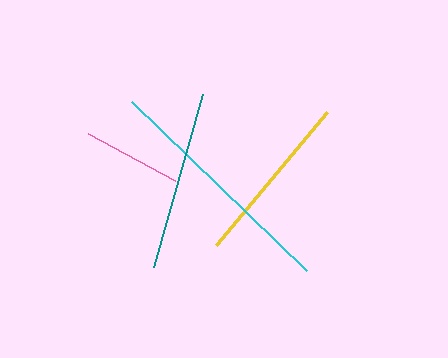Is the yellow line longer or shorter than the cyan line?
The cyan line is longer than the yellow line.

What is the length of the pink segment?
The pink segment is approximately 100 pixels long.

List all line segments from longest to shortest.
From longest to shortest: cyan, teal, yellow, pink.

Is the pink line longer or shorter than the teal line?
The teal line is longer than the pink line.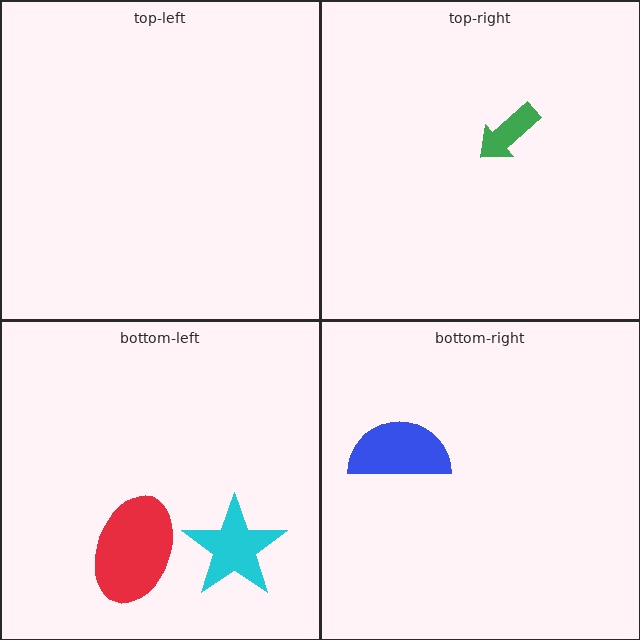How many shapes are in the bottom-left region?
2.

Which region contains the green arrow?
The top-right region.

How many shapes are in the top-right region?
1.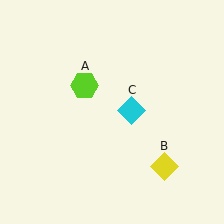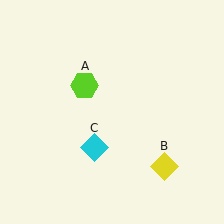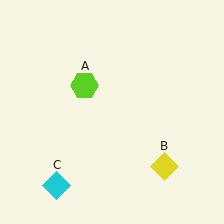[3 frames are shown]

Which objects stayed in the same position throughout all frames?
Lime hexagon (object A) and yellow diamond (object B) remained stationary.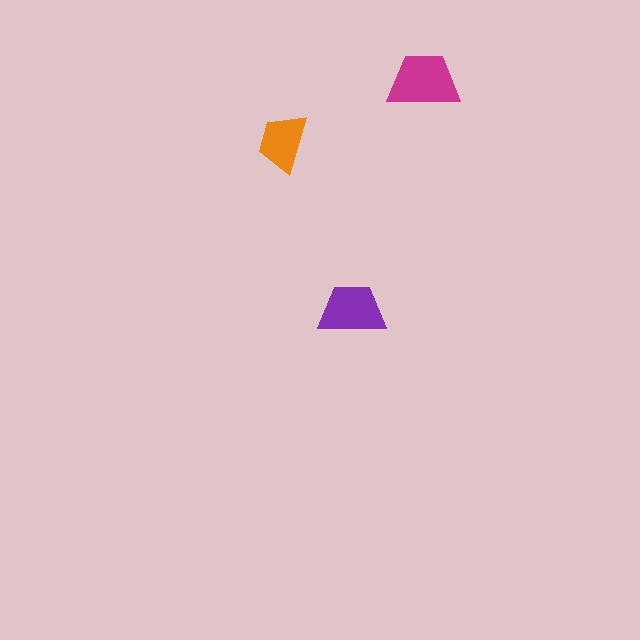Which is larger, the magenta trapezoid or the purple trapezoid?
The magenta one.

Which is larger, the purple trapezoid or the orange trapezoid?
The purple one.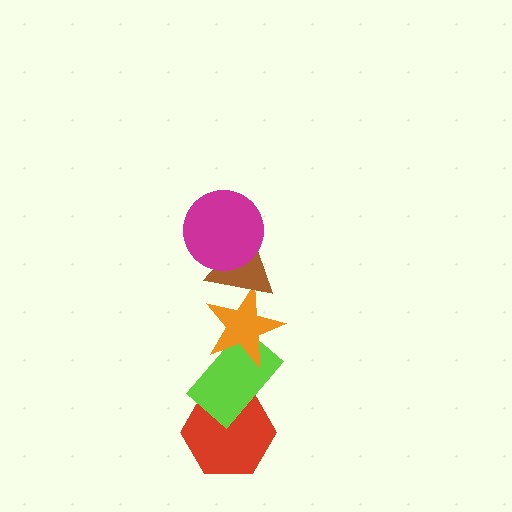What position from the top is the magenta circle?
The magenta circle is 1st from the top.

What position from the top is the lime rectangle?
The lime rectangle is 4th from the top.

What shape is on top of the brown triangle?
The magenta circle is on top of the brown triangle.